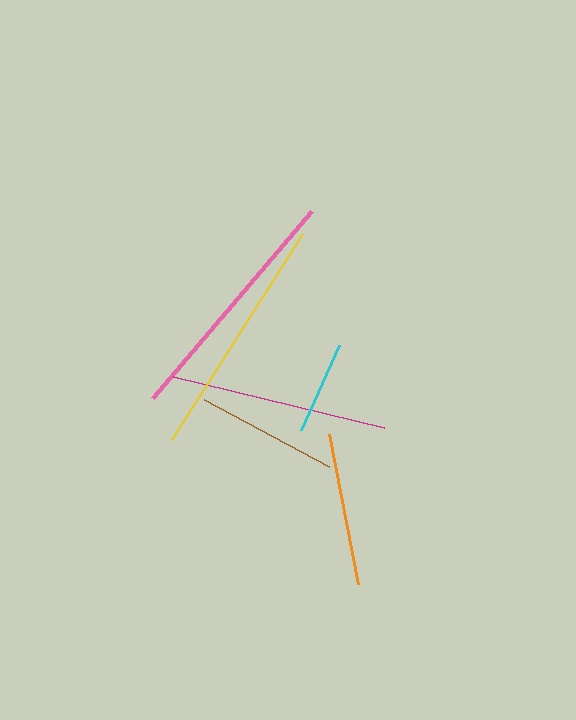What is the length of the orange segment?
The orange segment is approximately 153 pixels long.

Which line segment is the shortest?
The cyan line is the shortest at approximately 93 pixels.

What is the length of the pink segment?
The pink segment is approximately 246 pixels long.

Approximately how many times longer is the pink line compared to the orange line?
The pink line is approximately 1.6 times the length of the orange line.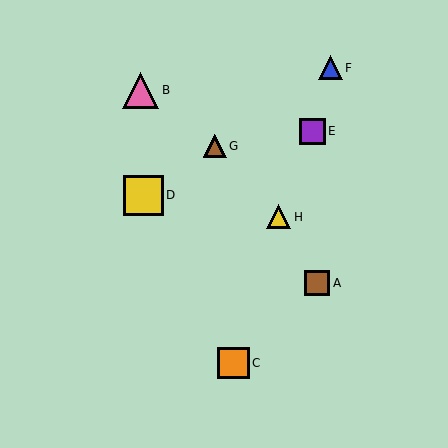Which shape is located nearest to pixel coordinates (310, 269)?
The brown square (labeled A) at (317, 283) is nearest to that location.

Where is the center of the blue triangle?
The center of the blue triangle is at (331, 68).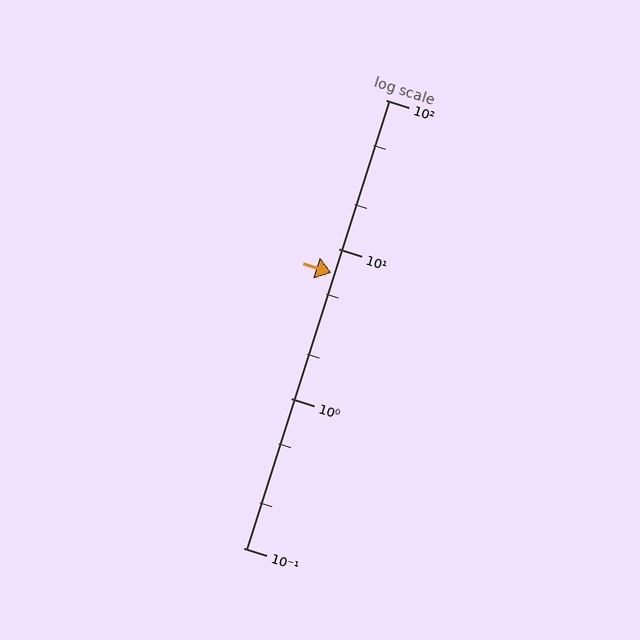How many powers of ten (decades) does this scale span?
The scale spans 3 decades, from 0.1 to 100.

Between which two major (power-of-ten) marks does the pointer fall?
The pointer is between 1 and 10.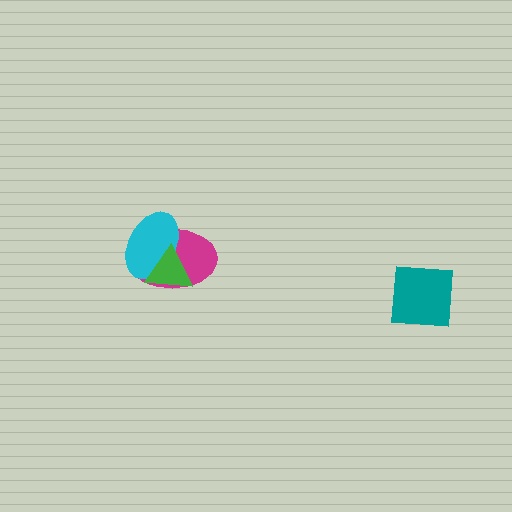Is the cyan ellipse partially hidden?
Yes, it is partially covered by another shape.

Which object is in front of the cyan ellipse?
The green triangle is in front of the cyan ellipse.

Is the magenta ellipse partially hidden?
Yes, it is partially covered by another shape.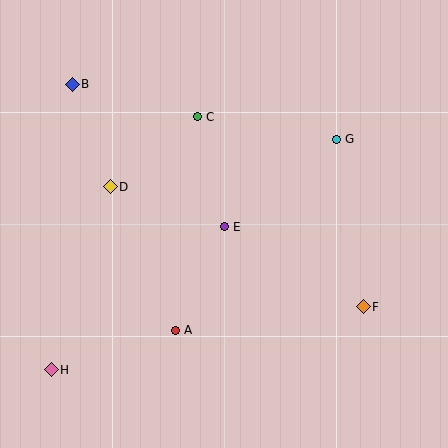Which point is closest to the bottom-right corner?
Point F is closest to the bottom-right corner.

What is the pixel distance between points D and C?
The distance between D and C is 112 pixels.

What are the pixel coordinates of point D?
Point D is at (110, 187).